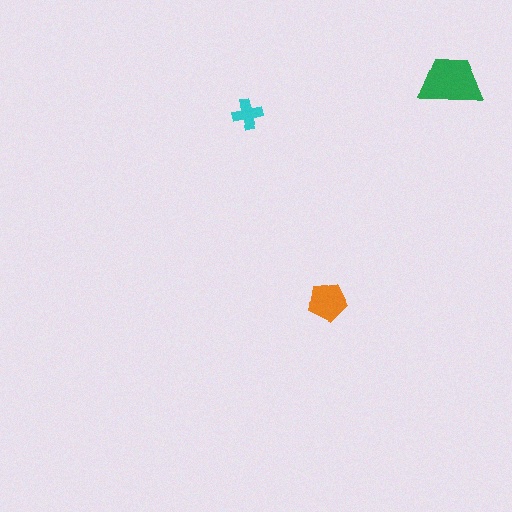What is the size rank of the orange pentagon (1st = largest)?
2nd.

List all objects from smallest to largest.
The cyan cross, the orange pentagon, the green trapezoid.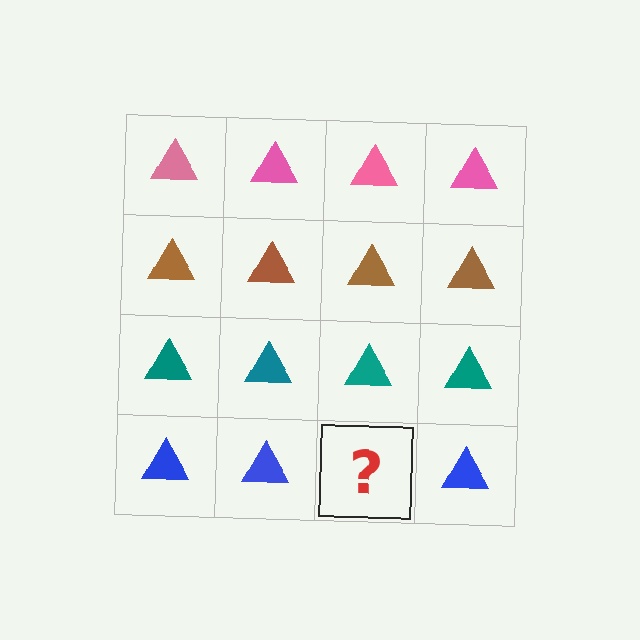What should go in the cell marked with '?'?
The missing cell should contain a blue triangle.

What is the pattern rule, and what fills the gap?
The rule is that each row has a consistent color. The gap should be filled with a blue triangle.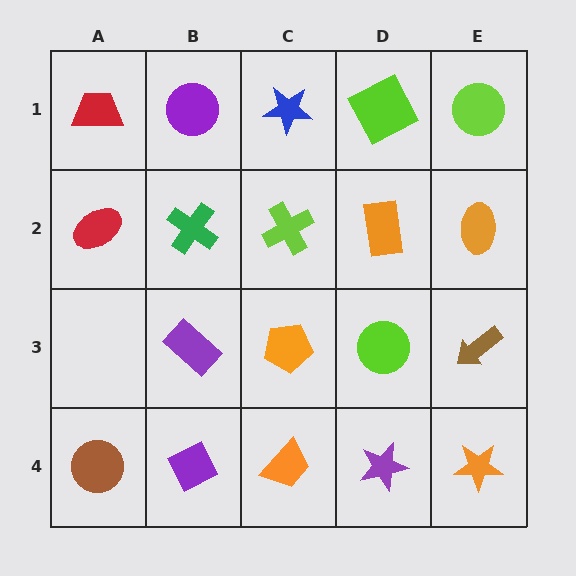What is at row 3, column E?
A brown arrow.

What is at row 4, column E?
An orange star.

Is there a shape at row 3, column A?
No, that cell is empty.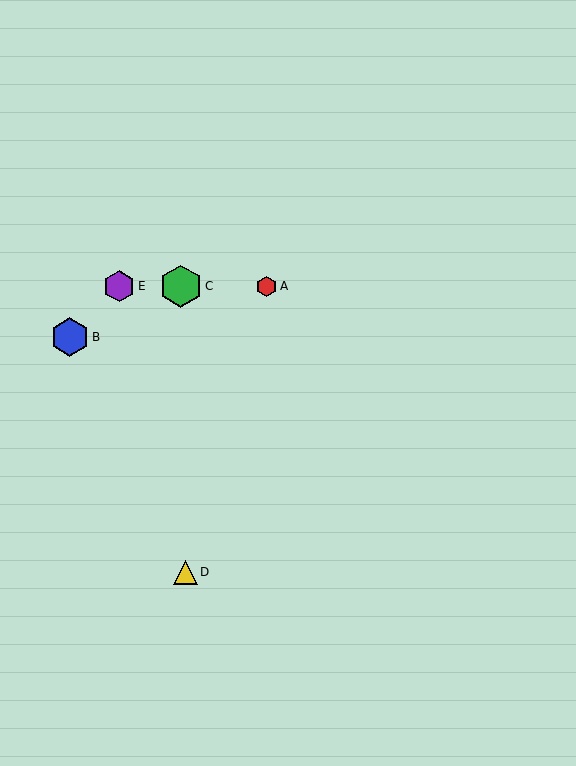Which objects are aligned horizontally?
Objects A, C, E are aligned horizontally.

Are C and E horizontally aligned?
Yes, both are at y≈286.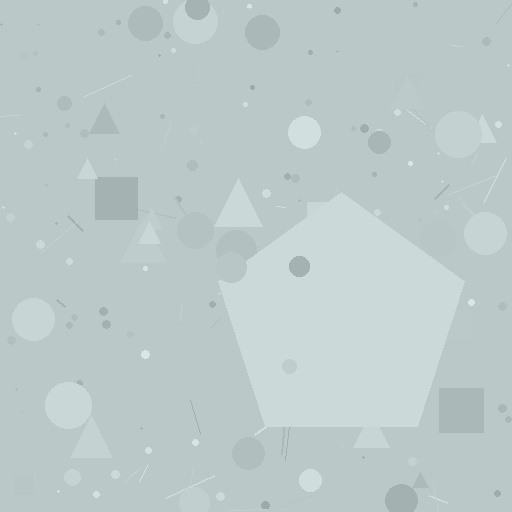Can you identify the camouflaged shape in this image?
The camouflaged shape is a pentagon.